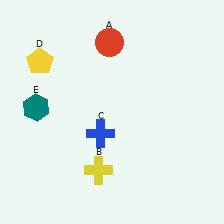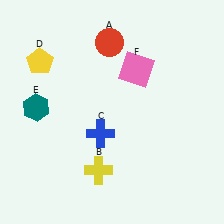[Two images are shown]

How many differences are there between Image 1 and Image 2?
There is 1 difference between the two images.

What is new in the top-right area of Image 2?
A pink square (F) was added in the top-right area of Image 2.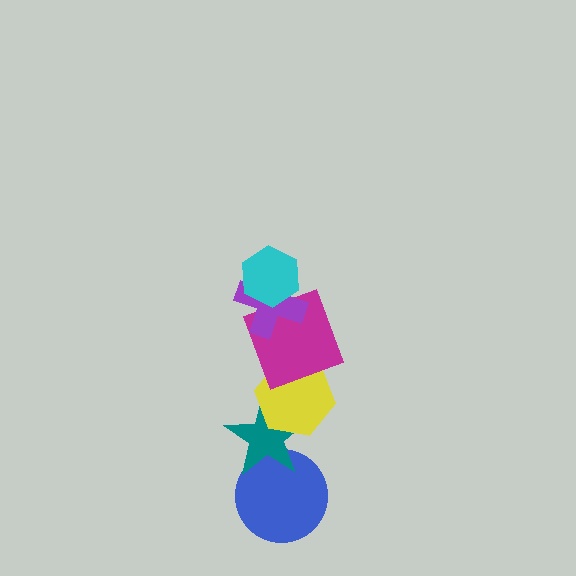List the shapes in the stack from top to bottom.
From top to bottom: the cyan hexagon, the purple cross, the magenta square, the yellow hexagon, the teal star, the blue circle.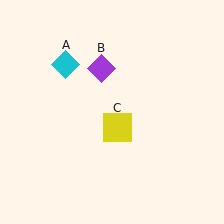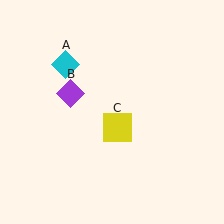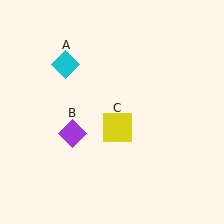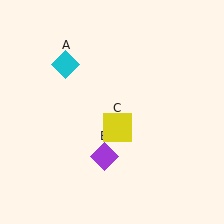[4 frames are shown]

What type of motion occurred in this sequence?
The purple diamond (object B) rotated counterclockwise around the center of the scene.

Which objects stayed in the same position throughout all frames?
Cyan diamond (object A) and yellow square (object C) remained stationary.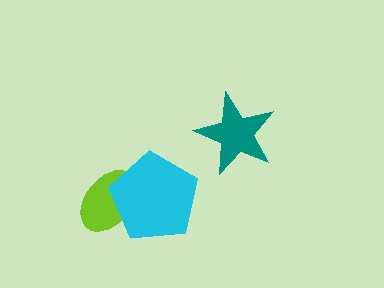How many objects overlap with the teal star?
0 objects overlap with the teal star.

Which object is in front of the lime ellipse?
The cyan pentagon is in front of the lime ellipse.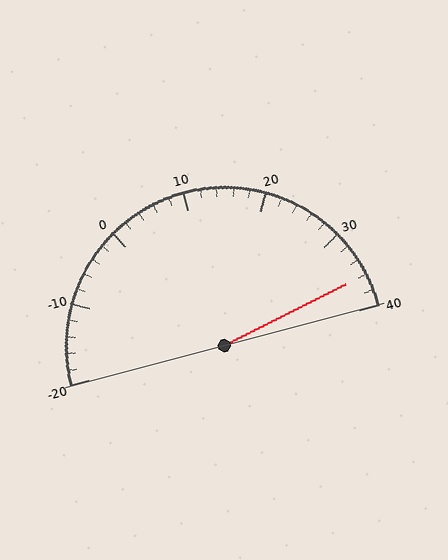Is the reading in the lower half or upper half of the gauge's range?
The reading is in the upper half of the range (-20 to 40).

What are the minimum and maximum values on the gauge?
The gauge ranges from -20 to 40.